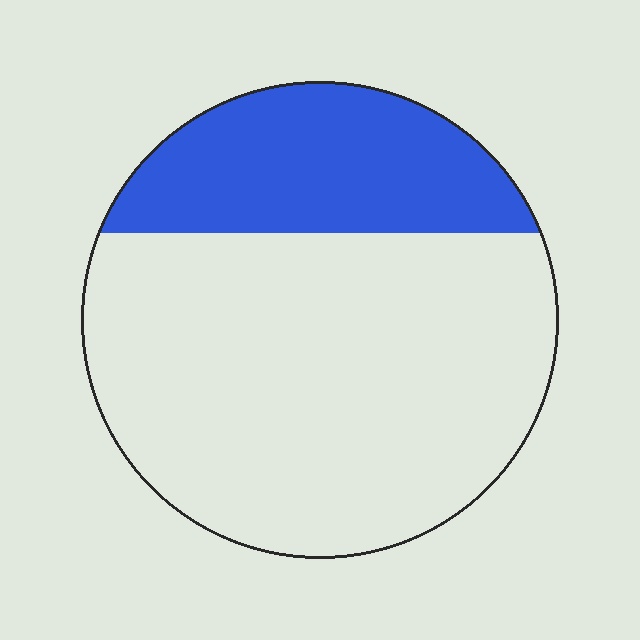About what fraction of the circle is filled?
About one quarter (1/4).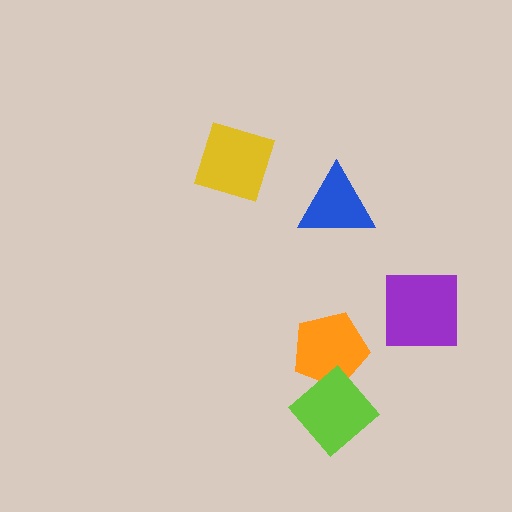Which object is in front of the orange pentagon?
The lime diamond is in front of the orange pentagon.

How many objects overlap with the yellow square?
0 objects overlap with the yellow square.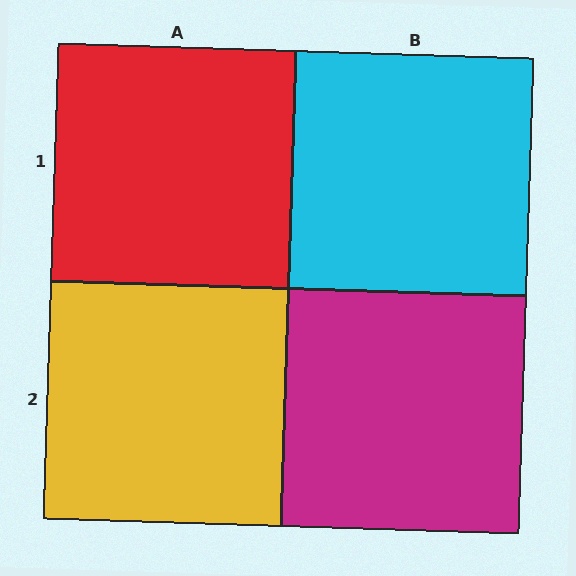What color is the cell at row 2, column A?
Yellow.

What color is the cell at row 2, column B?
Magenta.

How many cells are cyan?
1 cell is cyan.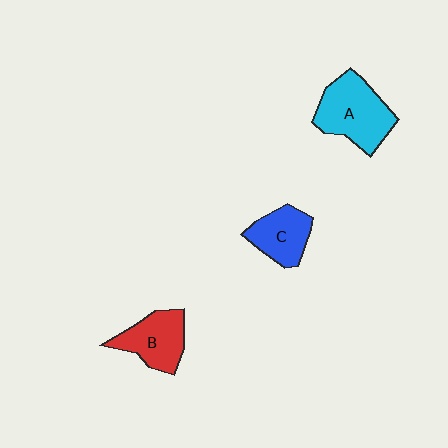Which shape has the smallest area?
Shape C (blue).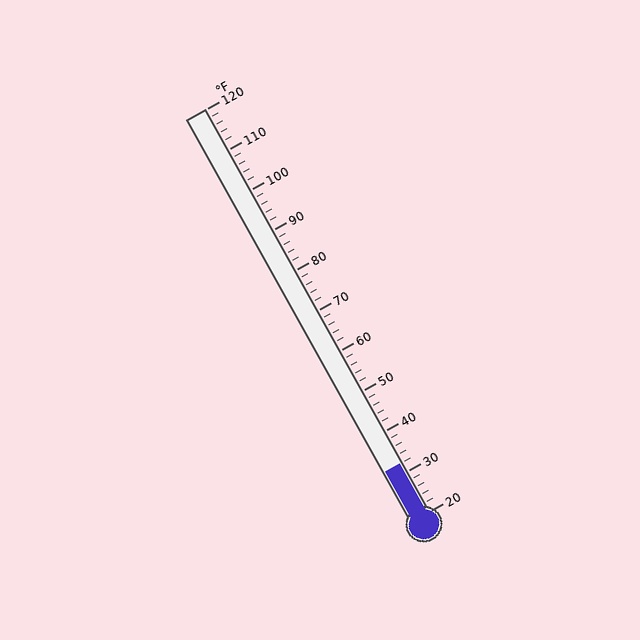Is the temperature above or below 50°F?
The temperature is below 50°F.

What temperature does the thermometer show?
The thermometer shows approximately 32°F.